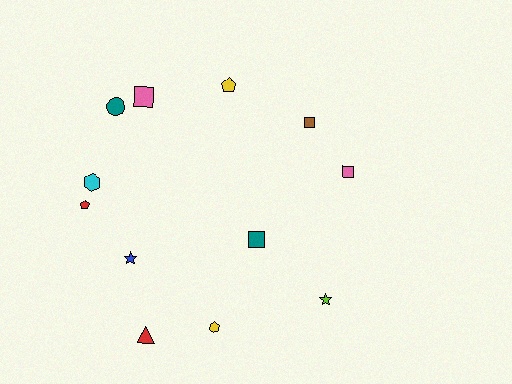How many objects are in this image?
There are 12 objects.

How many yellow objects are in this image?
There are 2 yellow objects.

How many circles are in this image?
There is 1 circle.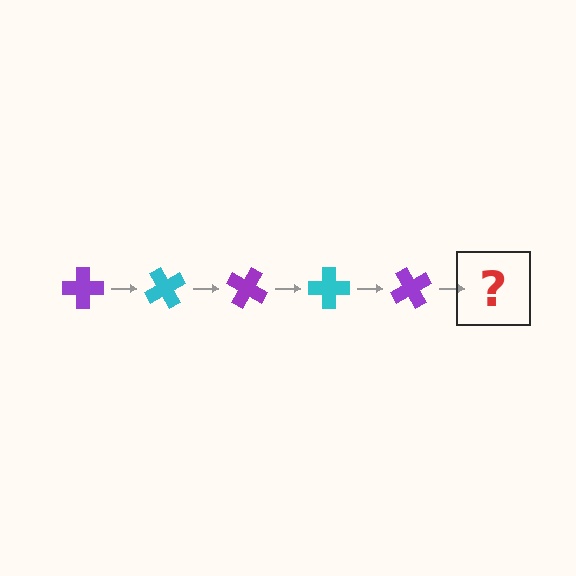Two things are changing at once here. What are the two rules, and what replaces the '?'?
The two rules are that it rotates 60 degrees each step and the color cycles through purple and cyan. The '?' should be a cyan cross, rotated 300 degrees from the start.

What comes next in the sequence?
The next element should be a cyan cross, rotated 300 degrees from the start.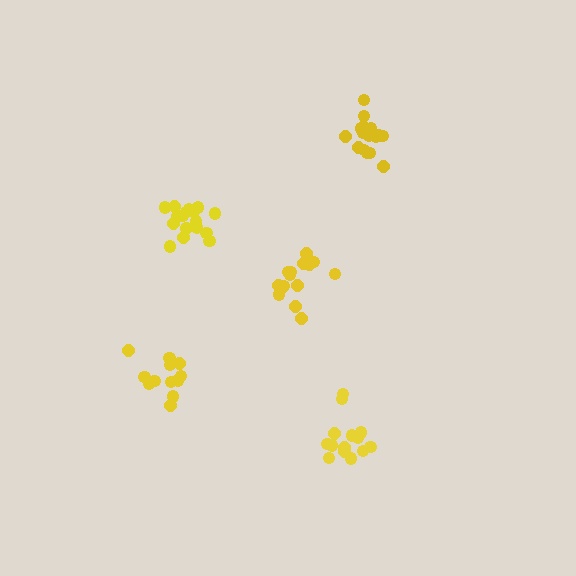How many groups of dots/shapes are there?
There are 5 groups.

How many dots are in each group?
Group 1: 15 dots, Group 2: 18 dots, Group 3: 12 dots, Group 4: 16 dots, Group 5: 15 dots (76 total).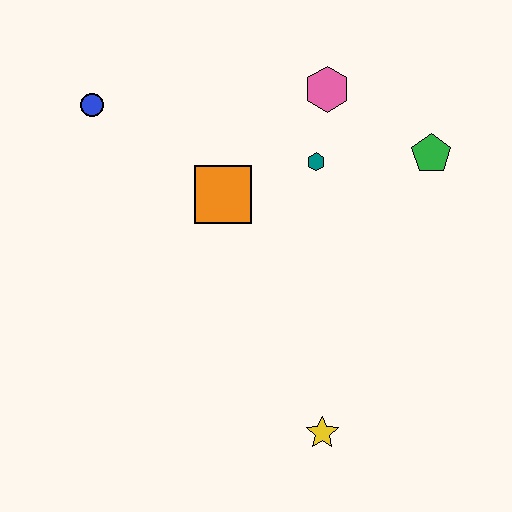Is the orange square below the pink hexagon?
Yes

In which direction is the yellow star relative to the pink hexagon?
The yellow star is below the pink hexagon.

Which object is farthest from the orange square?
The yellow star is farthest from the orange square.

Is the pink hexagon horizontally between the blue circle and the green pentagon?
Yes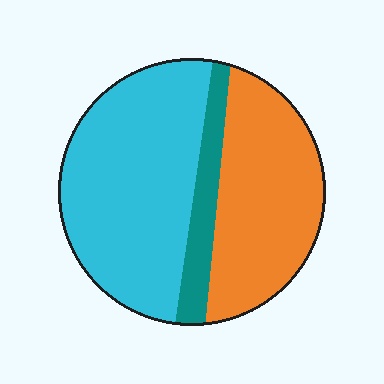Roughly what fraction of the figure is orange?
Orange covers roughly 40% of the figure.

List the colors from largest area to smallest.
From largest to smallest: cyan, orange, teal.